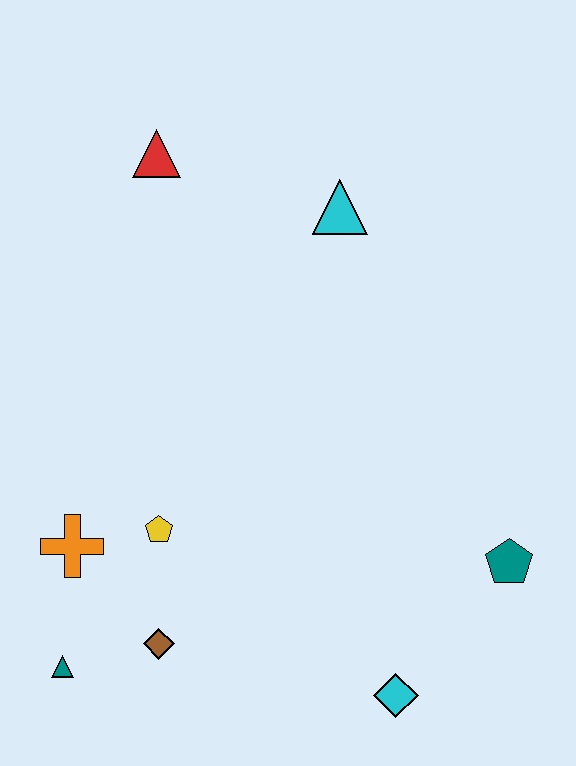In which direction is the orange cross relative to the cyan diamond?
The orange cross is to the left of the cyan diamond.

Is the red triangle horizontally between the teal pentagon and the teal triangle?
Yes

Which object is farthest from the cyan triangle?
The teal triangle is farthest from the cyan triangle.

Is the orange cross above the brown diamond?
Yes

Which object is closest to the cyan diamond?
The teal pentagon is closest to the cyan diamond.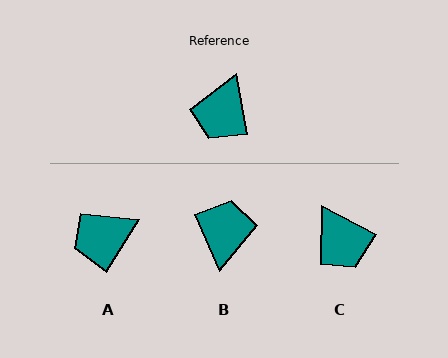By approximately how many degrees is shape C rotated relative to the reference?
Approximately 52 degrees counter-clockwise.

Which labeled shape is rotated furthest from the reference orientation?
B, about 167 degrees away.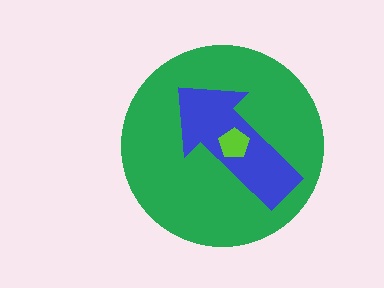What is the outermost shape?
The green circle.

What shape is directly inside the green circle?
The blue arrow.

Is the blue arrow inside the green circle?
Yes.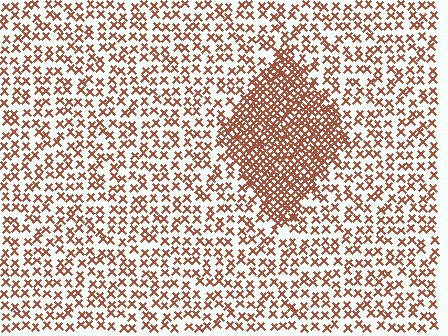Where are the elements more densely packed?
The elements are more densely packed inside the diamond boundary.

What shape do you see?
I see a diamond.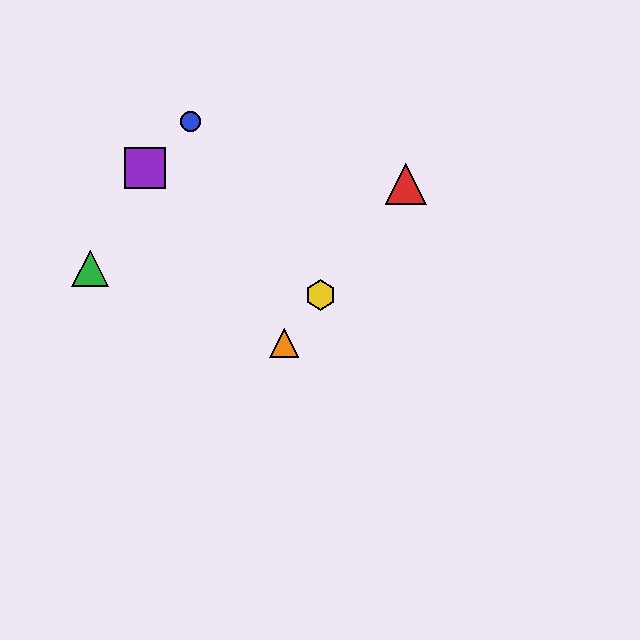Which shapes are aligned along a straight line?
The red triangle, the yellow hexagon, the orange triangle are aligned along a straight line.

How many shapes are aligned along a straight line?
3 shapes (the red triangle, the yellow hexagon, the orange triangle) are aligned along a straight line.